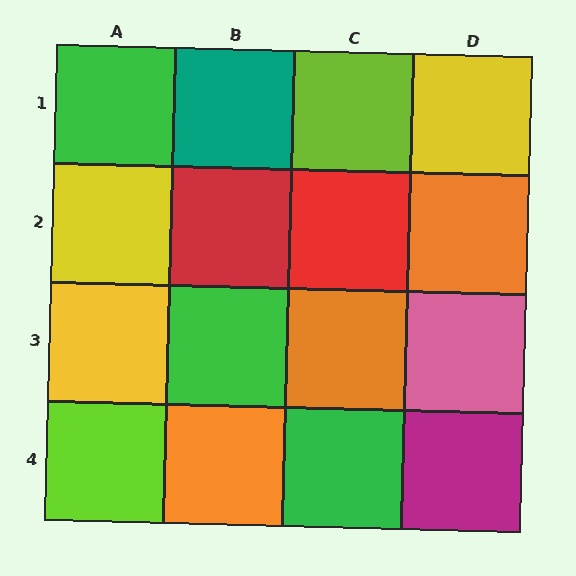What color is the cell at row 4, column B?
Orange.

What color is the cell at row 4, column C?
Green.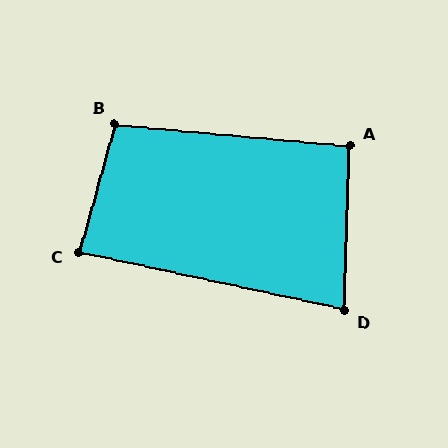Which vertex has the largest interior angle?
B, at approximately 100 degrees.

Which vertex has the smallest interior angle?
D, at approximately 80 degrees.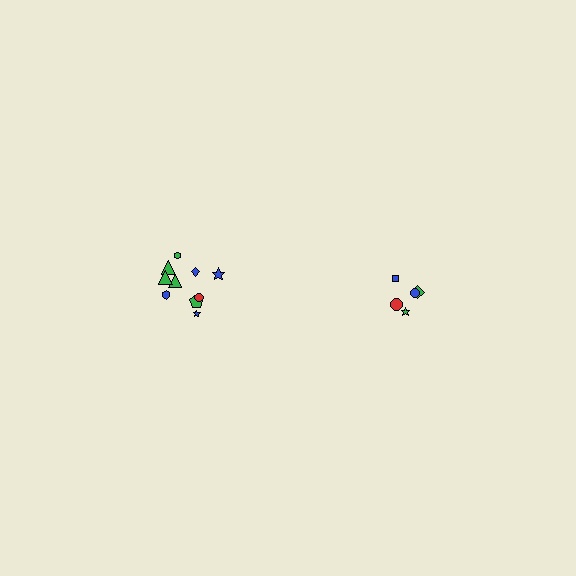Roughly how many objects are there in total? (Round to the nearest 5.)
Roughly 15 objects in total.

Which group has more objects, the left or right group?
The left group.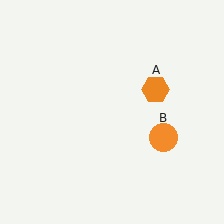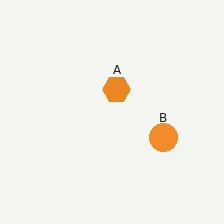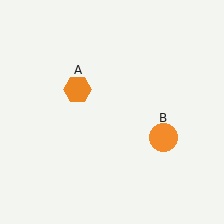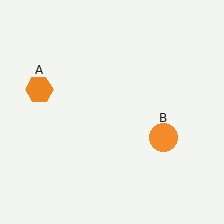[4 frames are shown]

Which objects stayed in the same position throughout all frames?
Orange circle (object B) remained stationary.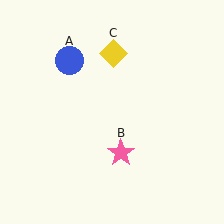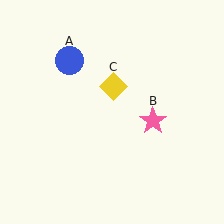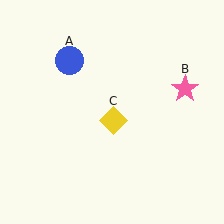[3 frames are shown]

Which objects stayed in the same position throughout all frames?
Blue circle (object A) remained stationary.